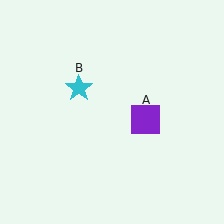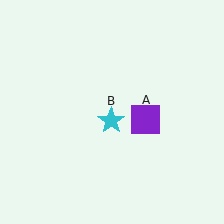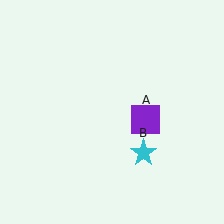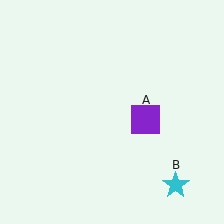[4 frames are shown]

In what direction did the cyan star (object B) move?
The cyan star (object B) moved down and to the right.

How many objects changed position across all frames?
1 object changed position: cyan star (object B).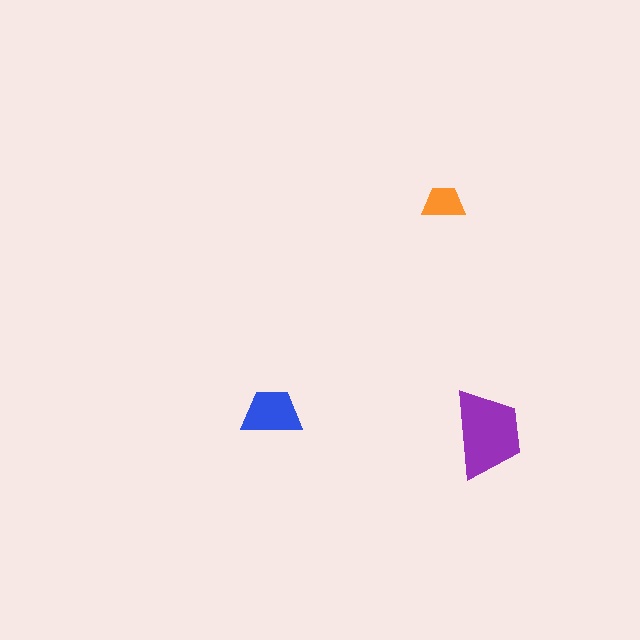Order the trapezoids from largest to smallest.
the purple one, the blue one, the orange one.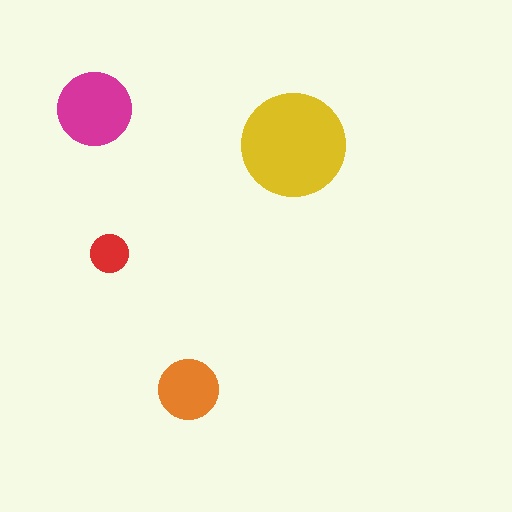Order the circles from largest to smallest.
the yellow one, the magenta one, the orange one, the red one.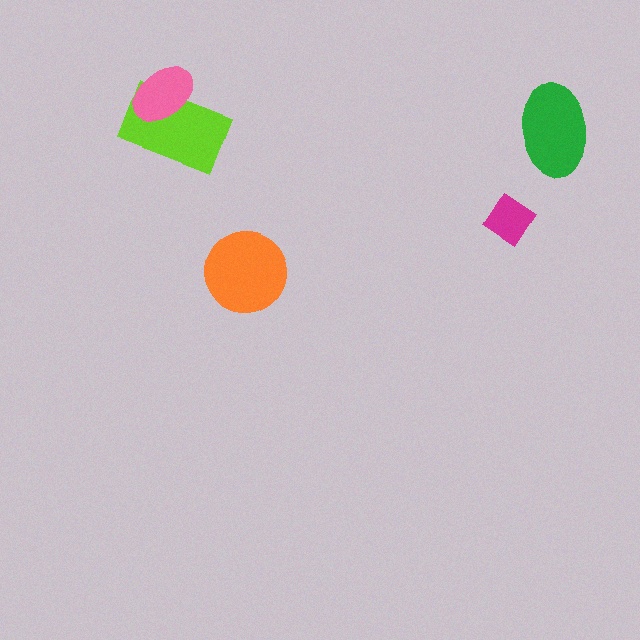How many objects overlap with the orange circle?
0 objects overlap with the orange circle.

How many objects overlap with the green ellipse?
0 objects overlap with the green ellipse.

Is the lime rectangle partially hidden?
Yes, it is partially covered by another shape.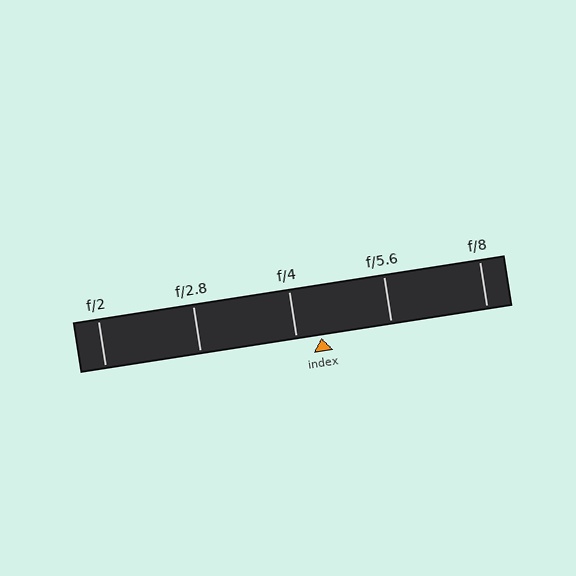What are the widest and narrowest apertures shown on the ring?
The widest aperture shown is f/2 and the narrowest is f/8.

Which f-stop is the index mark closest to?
The index mark is closest to f/4.